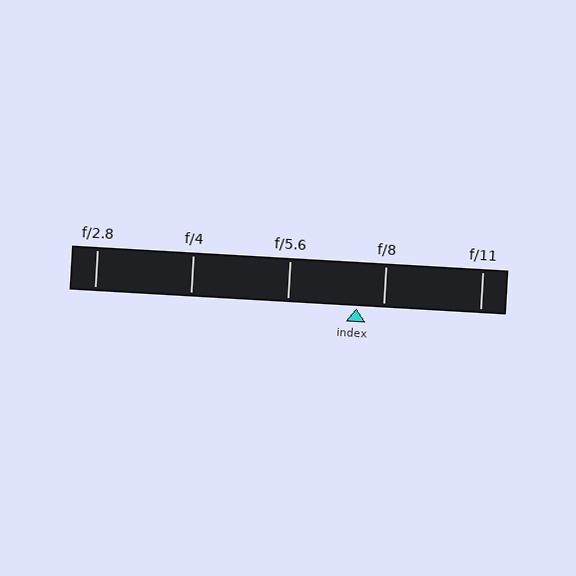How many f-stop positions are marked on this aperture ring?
There are 5 f-stop positions marked.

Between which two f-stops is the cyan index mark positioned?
The index mark is between f/5.6 and f/8.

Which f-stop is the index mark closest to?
The index mark is closest to f/8.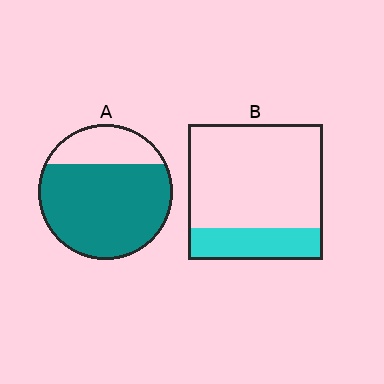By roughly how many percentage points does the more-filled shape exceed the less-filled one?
By roughly 50 percentage points (A over B).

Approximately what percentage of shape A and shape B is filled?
A is approximately 75% and B is approximately 25%.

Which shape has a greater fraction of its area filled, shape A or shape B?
Shape A.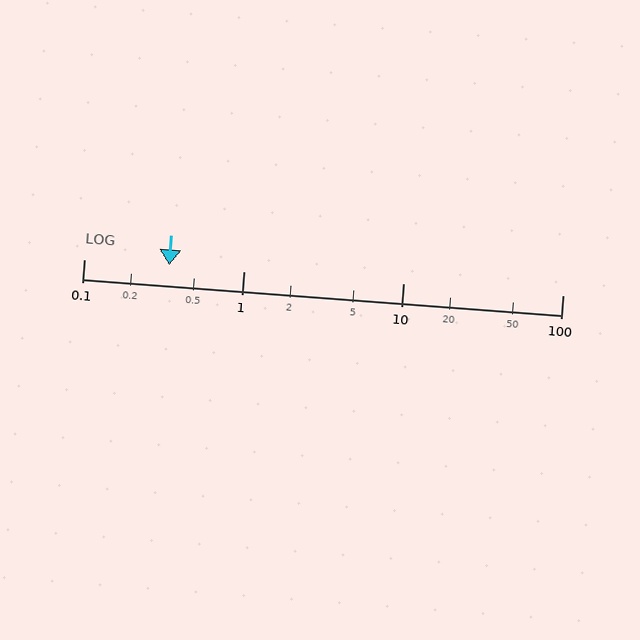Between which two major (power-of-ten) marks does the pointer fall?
The pointer is between 0.1 and 1.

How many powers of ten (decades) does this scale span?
The scale spans 3 decades, from 0.1 to 100.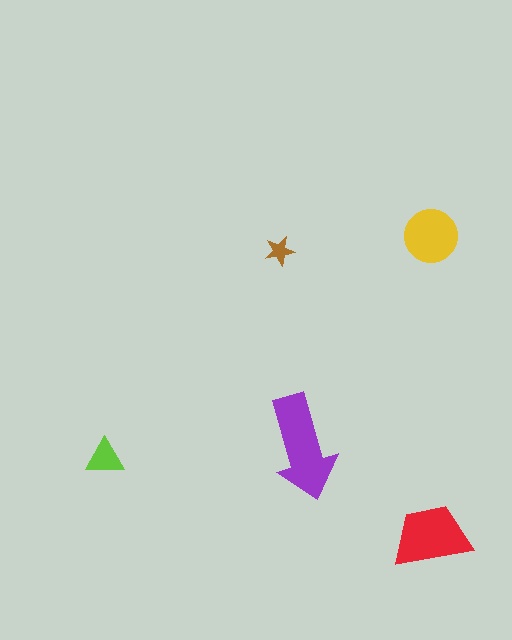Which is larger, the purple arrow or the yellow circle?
The purple arrow.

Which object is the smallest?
The brown star.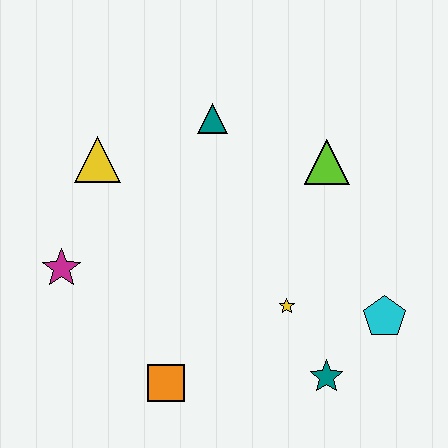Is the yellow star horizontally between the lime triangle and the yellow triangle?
Yes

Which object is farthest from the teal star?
The yellow triangle is farthest from the teal star.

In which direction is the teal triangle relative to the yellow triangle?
The teal triangle is to the right of the yellow triangle.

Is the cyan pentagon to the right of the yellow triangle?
Yes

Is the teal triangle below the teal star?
No